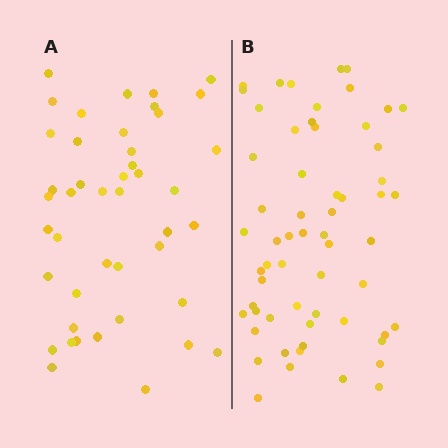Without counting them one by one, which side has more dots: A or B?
Region B (the right region) has more dots.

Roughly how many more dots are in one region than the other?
Region B has approximately 15 more dots than region A.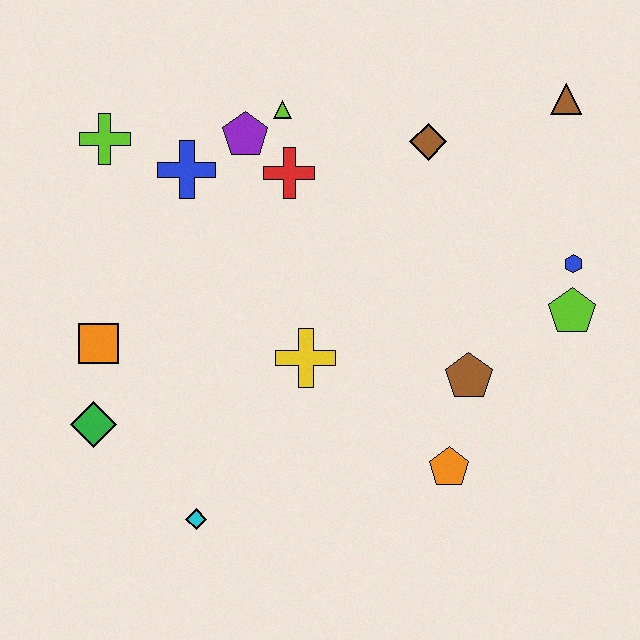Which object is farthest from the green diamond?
The brown triangle is farthest from the green diamond.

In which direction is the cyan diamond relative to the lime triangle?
The cyan diamond is below the lime triangle.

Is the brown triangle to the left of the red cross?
No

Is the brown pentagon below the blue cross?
Yes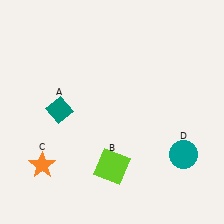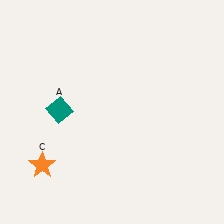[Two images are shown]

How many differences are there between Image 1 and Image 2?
There are 2 differences between the two images.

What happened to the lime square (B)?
The lime square (B) was removed in Image 2. It was in the bottom-right area of Image 1.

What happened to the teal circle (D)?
The teal circle (D) was removed in Image 2. It was in the bottom-right area of Image 1.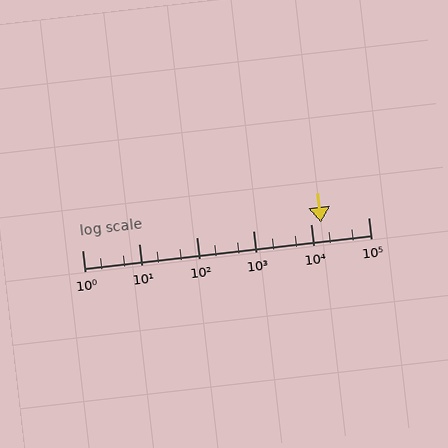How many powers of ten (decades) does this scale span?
The scale spans 5 decades, from 1 to 100000.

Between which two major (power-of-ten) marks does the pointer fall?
The pointer is between 10000 and 100000.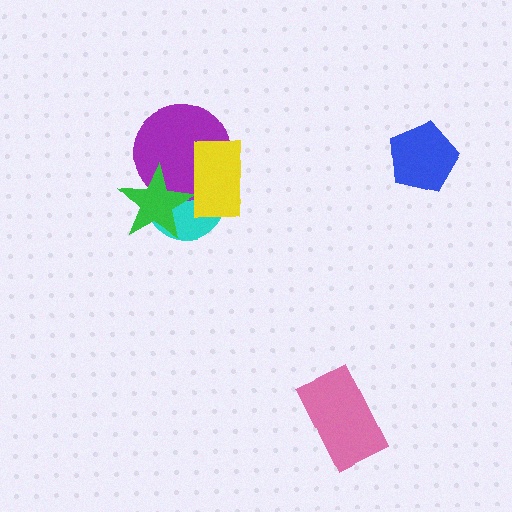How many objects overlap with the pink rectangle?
0 objects overlap with the pink rectangle.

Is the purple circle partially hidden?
Yes, it is partially covered by another shape.